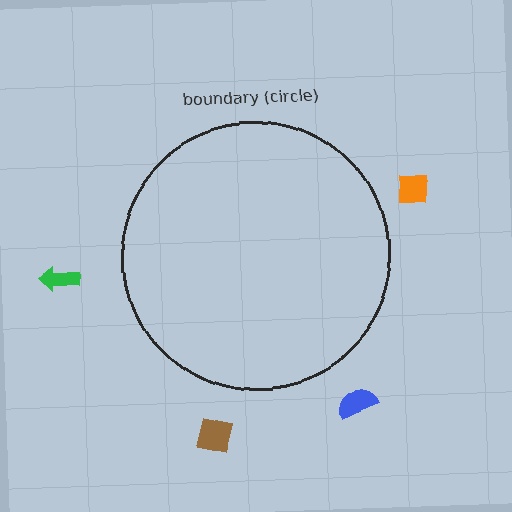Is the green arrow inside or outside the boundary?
Outside.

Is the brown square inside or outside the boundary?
Outside.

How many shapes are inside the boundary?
0 inside, 4 outside.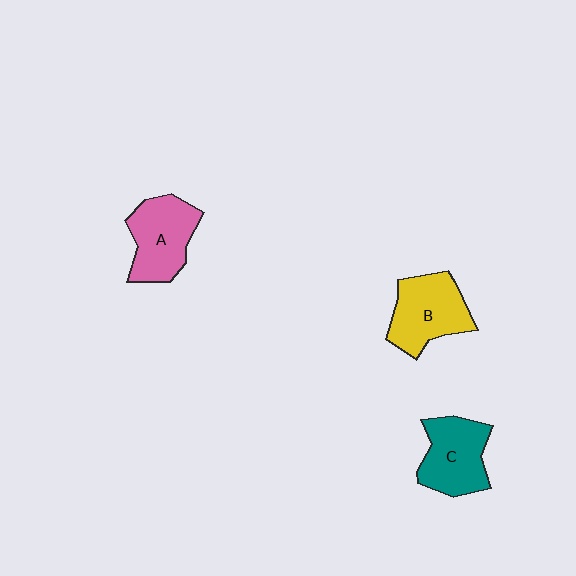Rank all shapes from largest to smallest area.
From largest to smallest: B (yellow), A (pink), C (teal).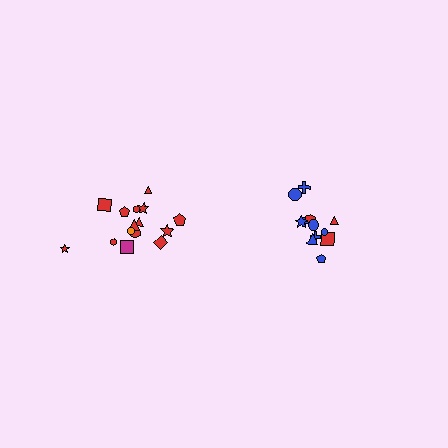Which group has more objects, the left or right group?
The left group.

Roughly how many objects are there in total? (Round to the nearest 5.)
Roughly 25 objects in total.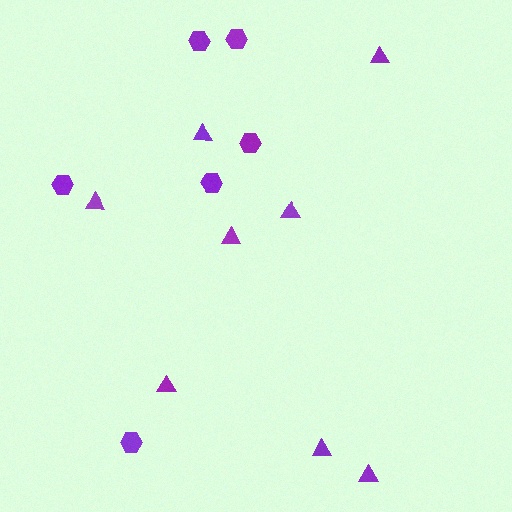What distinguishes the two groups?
There are 2 groups: one group of triangles (8) and one group of hexagons (6).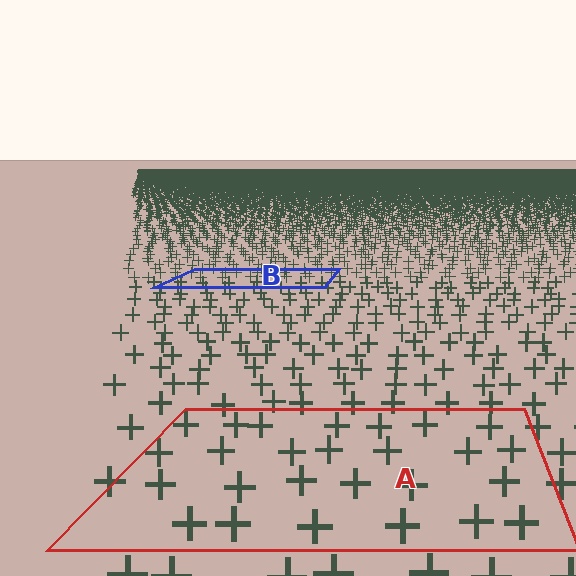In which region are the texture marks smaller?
The texture marks are smaller in region B, because it is farther away.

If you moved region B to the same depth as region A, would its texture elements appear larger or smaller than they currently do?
They would appear larger. At a closer depth, the same texture elements are projected at a bigger on-screen size.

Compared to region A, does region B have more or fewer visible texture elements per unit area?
Region B has more texture elements per unit area — they are packed more densely because it is farther away.